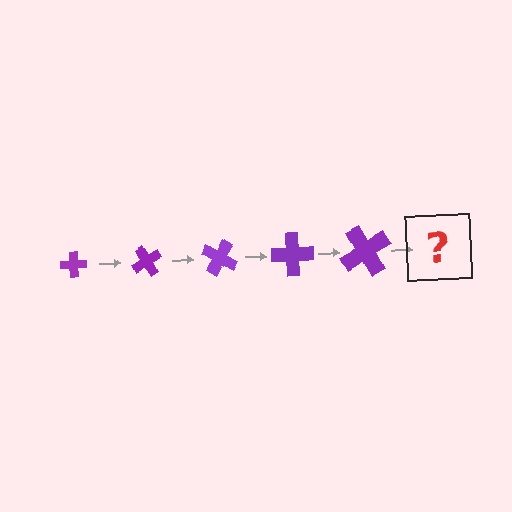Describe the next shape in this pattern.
It should be a cross, larger than the previous one and rotated 300 degrees from the start.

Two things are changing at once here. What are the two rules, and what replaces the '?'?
The two rules are that the cross grows larger each step and it rotates 60 degrees each step. The '?' should be a cross, larger than the previous one and rotated 300 degrees from the start.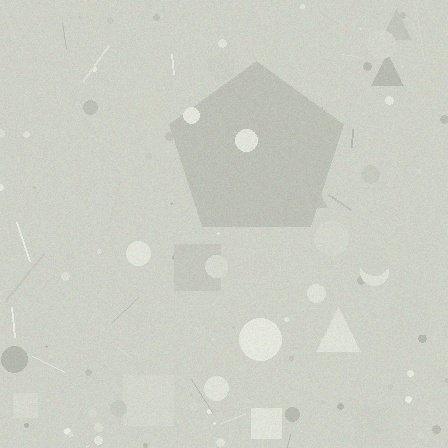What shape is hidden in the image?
A pentagon is hidden in the image.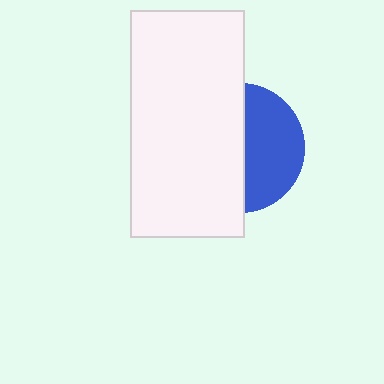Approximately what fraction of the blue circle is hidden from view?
Roughly 55% of the blue circle is hidden behind the white rectangle.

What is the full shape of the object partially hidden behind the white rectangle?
The partially hidden object is a blue circle.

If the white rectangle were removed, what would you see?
You would see the complete blue circle.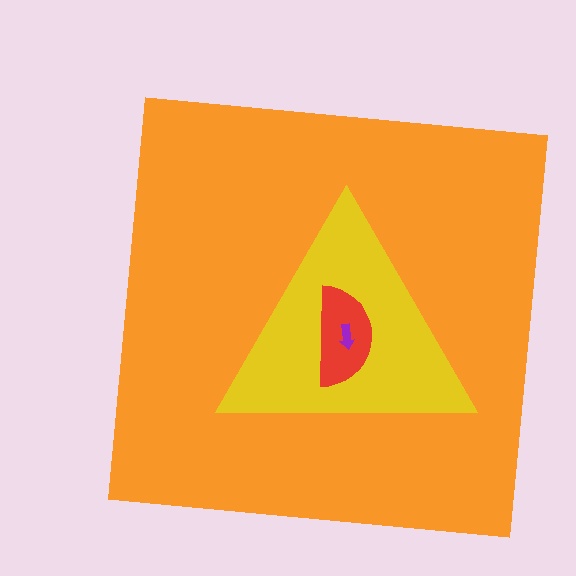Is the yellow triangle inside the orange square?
Yes.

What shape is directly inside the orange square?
The yellow triangle.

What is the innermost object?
The purple arrow.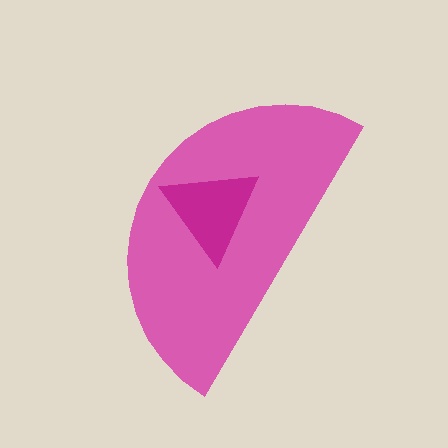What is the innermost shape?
The magenta triangle.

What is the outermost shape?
The pink semicircle.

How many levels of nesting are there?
2.